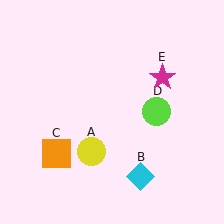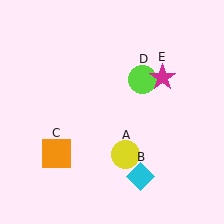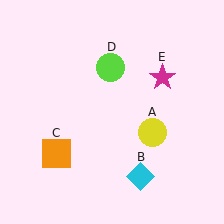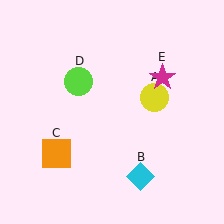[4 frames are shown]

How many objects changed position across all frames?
2 objects changed position: yellow circle (object A), lime circle (object D).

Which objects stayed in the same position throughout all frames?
Cyan diamond (object B) and orange square (object C) and magenta star (object E) remained stationary.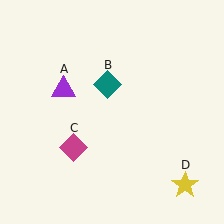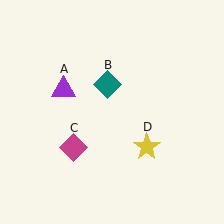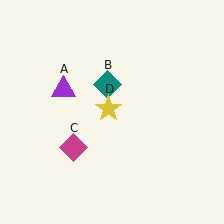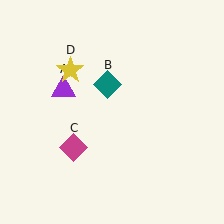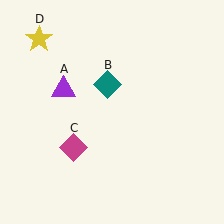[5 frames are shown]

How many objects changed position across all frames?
1 object changed position: yellow star (object D).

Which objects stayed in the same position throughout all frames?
Purple triangle (object A) and teal diamond (object B) and magenta diamond (object C) remained stationary.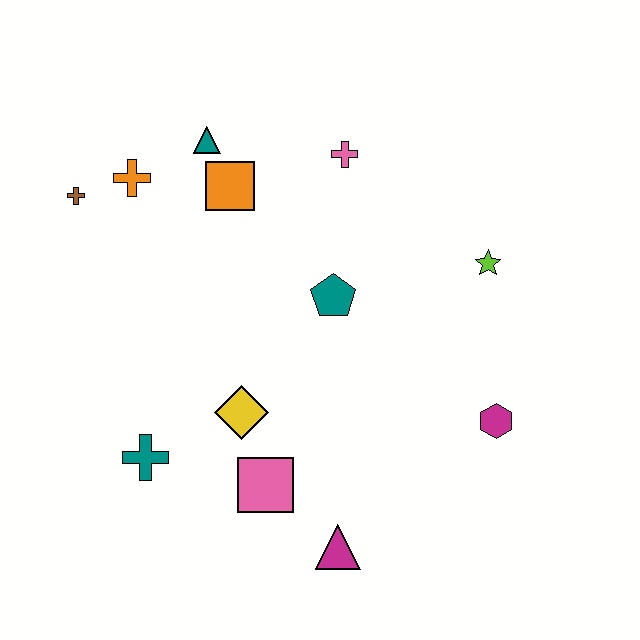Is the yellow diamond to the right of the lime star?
No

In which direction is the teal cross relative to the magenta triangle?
The teal cross is to the left of the magenta triangle.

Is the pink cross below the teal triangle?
Yes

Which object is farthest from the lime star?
The brown cross is farthest from the lime star.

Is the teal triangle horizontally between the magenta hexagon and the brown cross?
Yes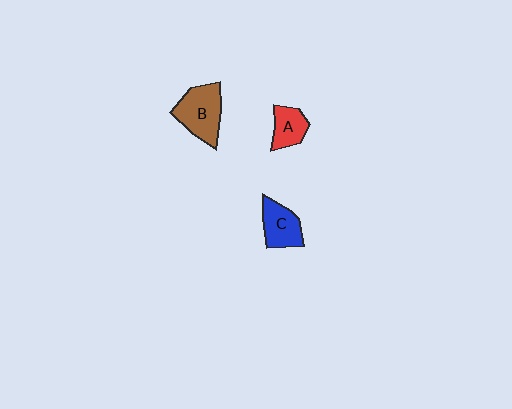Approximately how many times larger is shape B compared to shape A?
Approximately 1.7 times.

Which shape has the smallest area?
Shape A (red).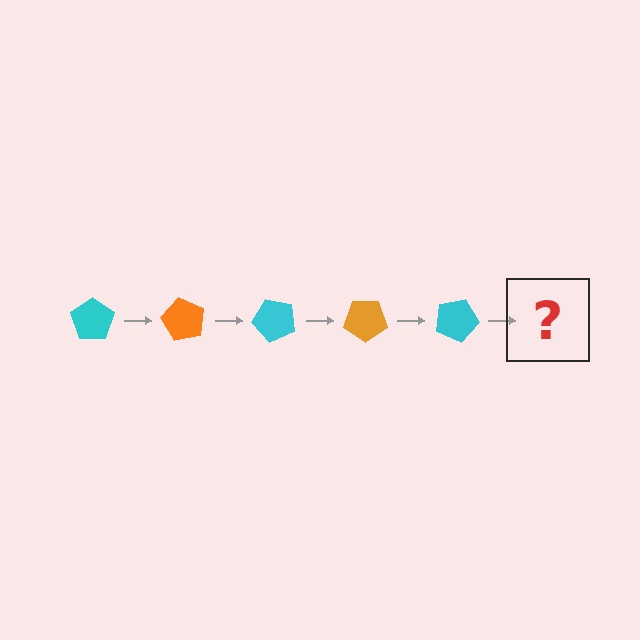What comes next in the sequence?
The next element should be an orange pentagon, rotated 300 degrees from the start.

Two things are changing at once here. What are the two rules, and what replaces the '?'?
The two rules are that it rotates 60 degrees each step and the color cycles through cyan and orange. The '?' should be an orange pentagon, rotated 300 degrees from the start.